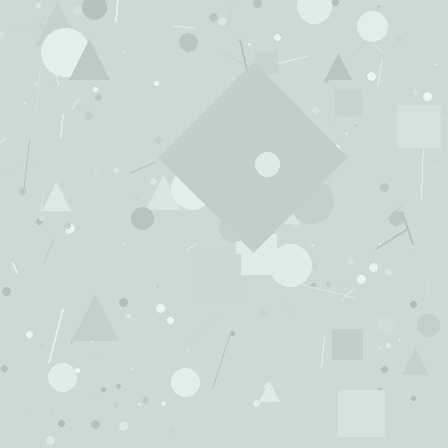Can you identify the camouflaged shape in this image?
The camouflaged shape is a diamond.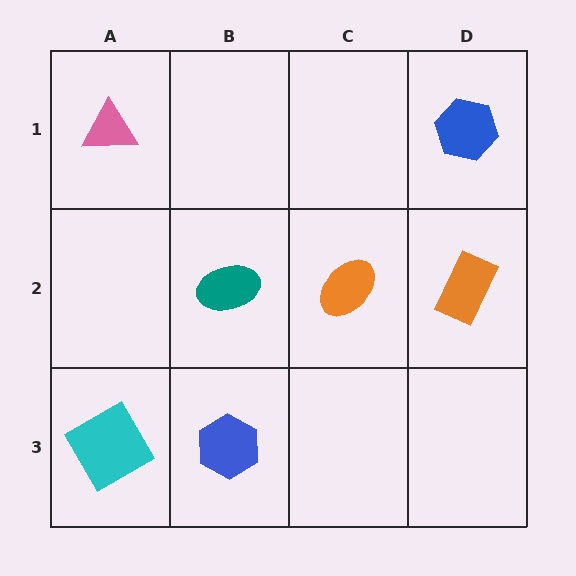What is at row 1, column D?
A blue hexagon.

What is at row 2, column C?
An orange ellipse.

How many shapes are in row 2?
3 shapes.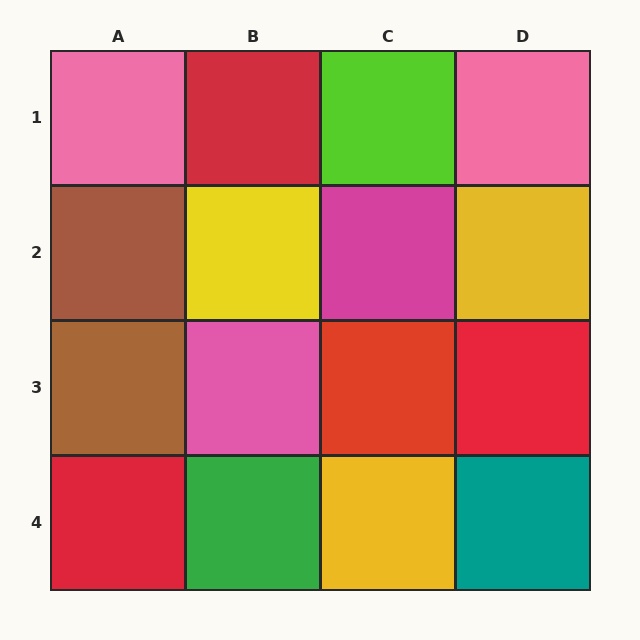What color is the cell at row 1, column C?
Lime.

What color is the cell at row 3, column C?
Red.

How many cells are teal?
1 cell is teal.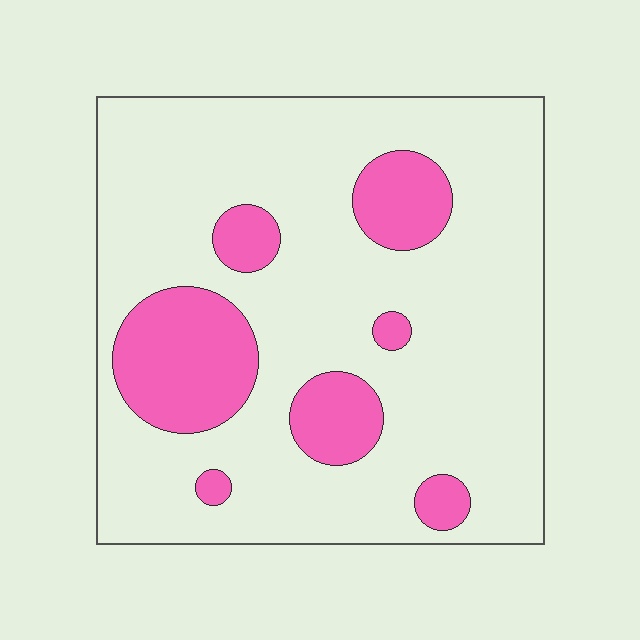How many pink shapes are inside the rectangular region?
7.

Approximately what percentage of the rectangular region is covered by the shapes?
Approximately 20%.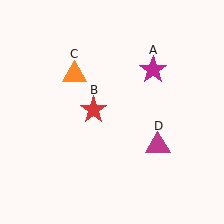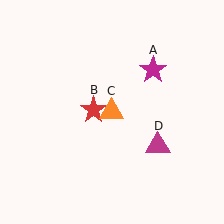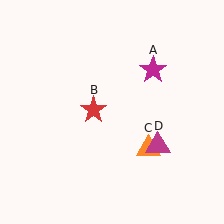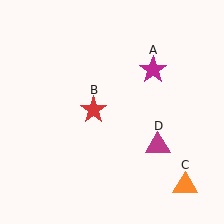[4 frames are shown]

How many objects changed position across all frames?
1 object changed position: orange triangle (object C).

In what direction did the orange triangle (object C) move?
The orange triangle (object C) moved down and to the right.